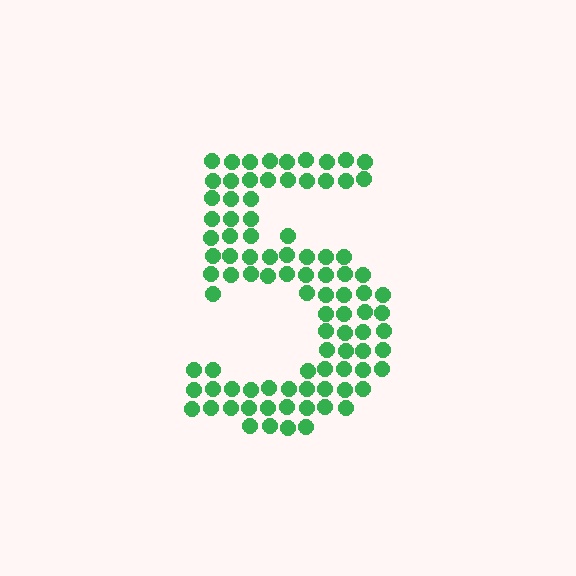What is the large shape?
The large shape is the digit 5.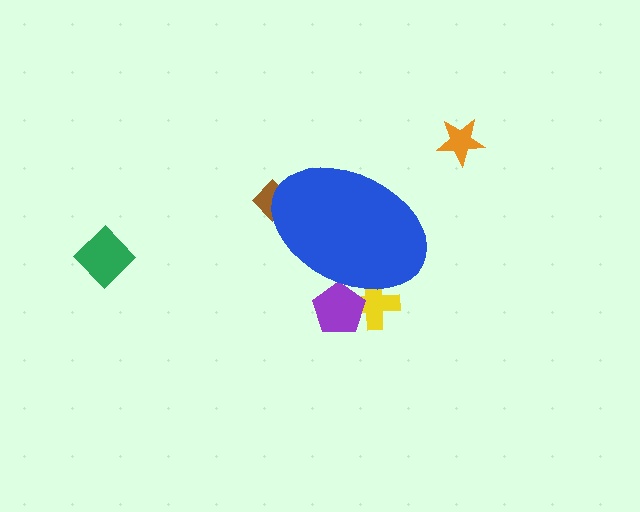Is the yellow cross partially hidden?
Yes, the yellow cross is partially hidden behind the blue ellipse.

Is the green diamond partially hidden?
No, the green diamond is fully visible.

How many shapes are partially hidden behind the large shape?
3 shapes are partially hidden.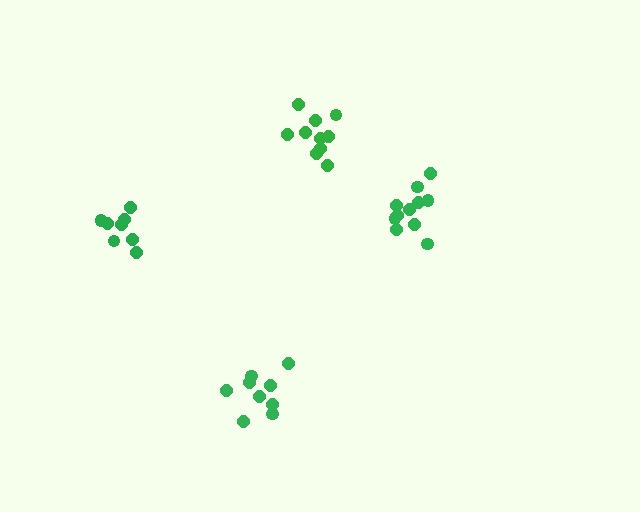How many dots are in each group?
Group 1: 9 dots, Group 2: 11 dots, Group 3: 8 dots, Group 4: 10 dots (38 total).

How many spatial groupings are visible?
There are 4 spatial groupings.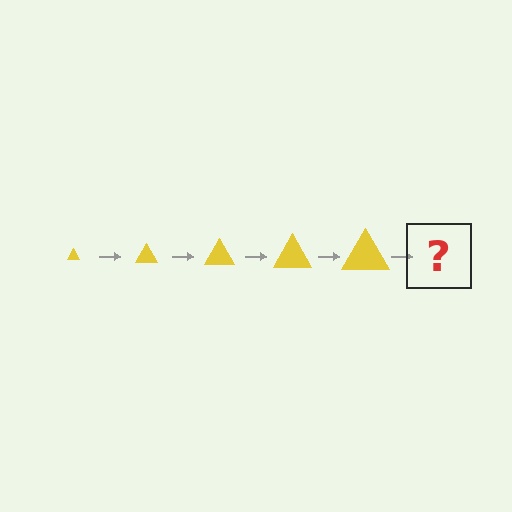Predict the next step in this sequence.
The next step is a yellow triangle, larger than the previous one.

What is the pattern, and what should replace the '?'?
The pattern is that the triangle gets progressively larger each step. The '?' should be a yellow triangle, larger than the previous one.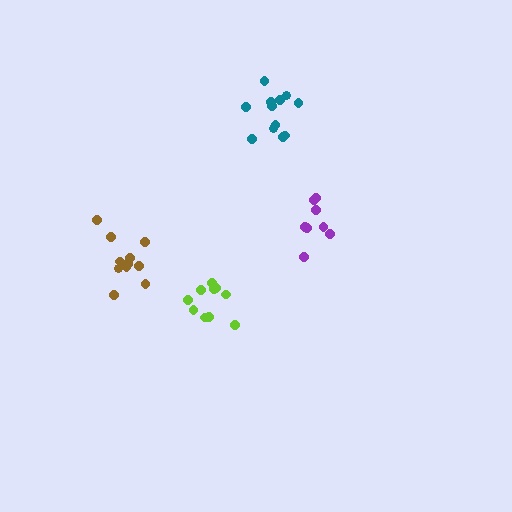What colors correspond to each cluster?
The clusters are colored: lime, purple, teal, brown.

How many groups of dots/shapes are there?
There are 4 groups.